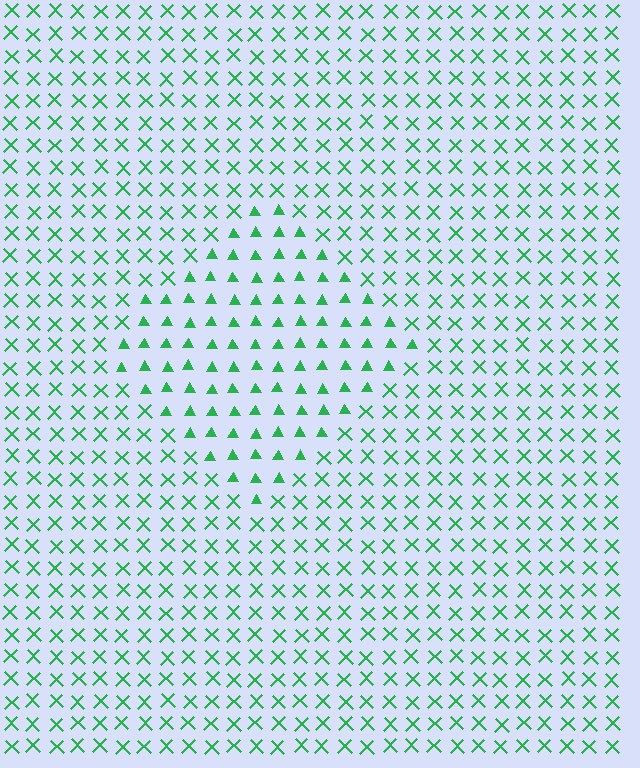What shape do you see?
I see a diamond.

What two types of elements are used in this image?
The image uses triangles inside the diamond region and X marks outside it.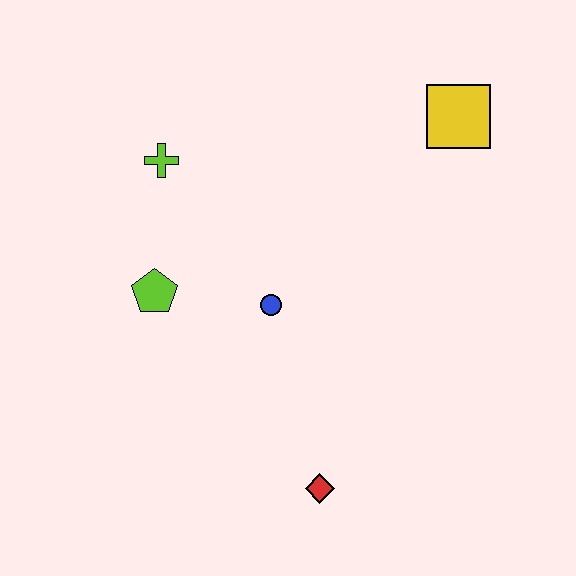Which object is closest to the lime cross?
The lime pentagon is closest to the lime cross.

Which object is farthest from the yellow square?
The red diamond is farthest from the yellow square.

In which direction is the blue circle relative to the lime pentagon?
The blue circle is to the right of the lime pentagon.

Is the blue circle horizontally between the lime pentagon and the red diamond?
Yes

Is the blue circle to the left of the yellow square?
Yes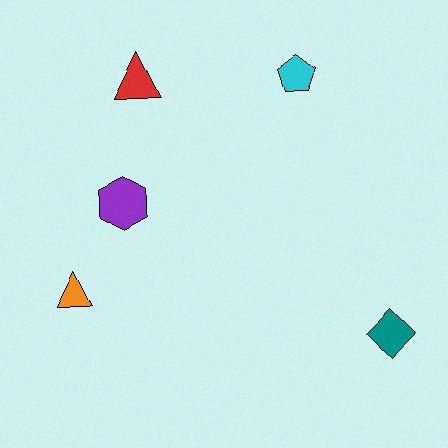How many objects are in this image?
There are 5 objects.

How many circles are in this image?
There are no circles.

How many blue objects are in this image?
There are no blue objects.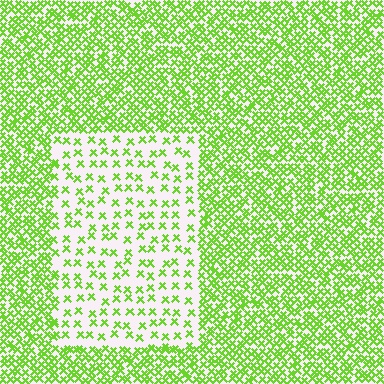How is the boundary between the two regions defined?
The boundary is defined by a change in element density (approximately 2.7x ratio). All elements are the same color, size, and shape.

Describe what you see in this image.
The image contains small lime elements arranged at two different densities. A rectangle-shaped region is visible where the elements are less densely packed than the surrounding area.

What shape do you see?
I see a rectangle.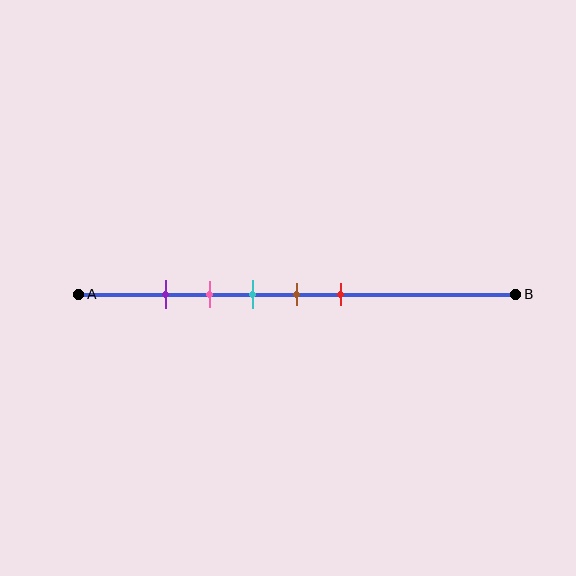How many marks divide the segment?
There are 5 marks dividing the segment.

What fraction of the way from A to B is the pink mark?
The pink mark is approximately 30% (0.3) of the way from A to B.